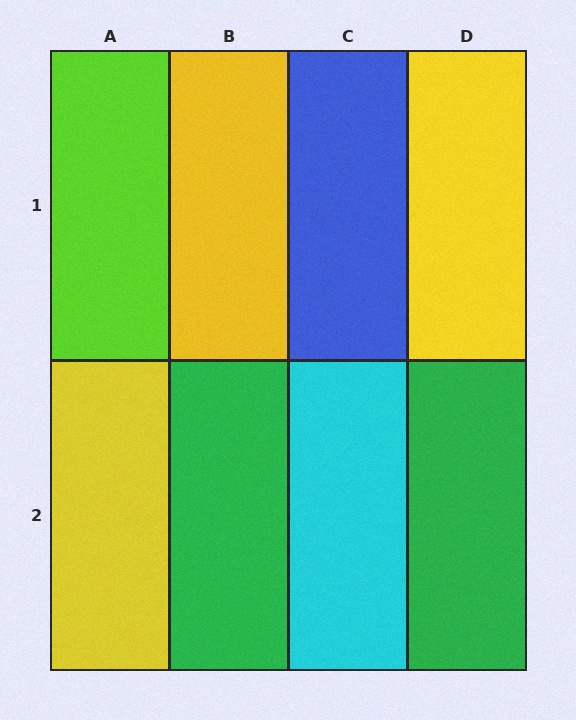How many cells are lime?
1 cell is lime.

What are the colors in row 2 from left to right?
Yellow, green, cyan, green.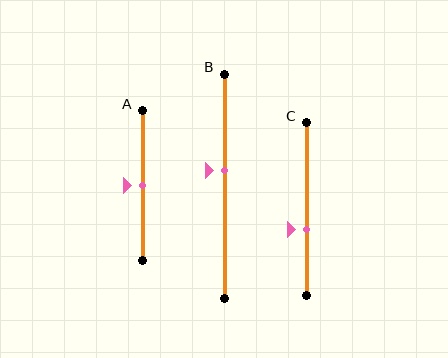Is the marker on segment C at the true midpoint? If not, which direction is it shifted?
No, the marker on segment C is shifted downward by about 12% of the segment length.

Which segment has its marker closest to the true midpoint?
Segment A has its marker closest to the true midpoint.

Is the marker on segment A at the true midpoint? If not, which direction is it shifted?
Yes, the marker on segment A is at the true midpoint.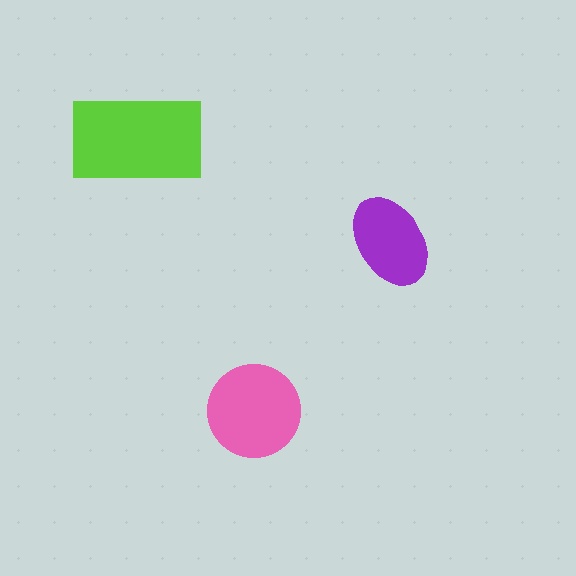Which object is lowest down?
The pink circle is bottommost.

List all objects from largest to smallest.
The lime rectangle, the pink circle, the purple ellipse.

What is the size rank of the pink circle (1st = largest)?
2nd.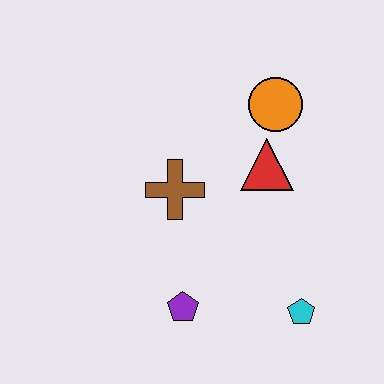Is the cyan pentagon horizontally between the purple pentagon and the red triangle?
No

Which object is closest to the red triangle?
The orange circle is closest to the red triangle.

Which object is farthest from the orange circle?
The purple pentagon is farthest from the orange circle.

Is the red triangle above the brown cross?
Yes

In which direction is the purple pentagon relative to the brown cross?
The purple pentagon is below the brown cross.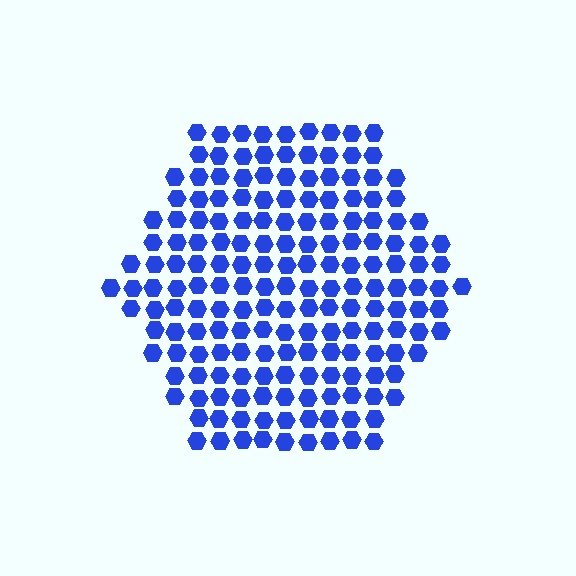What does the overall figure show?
The overall figure shows a hexagon.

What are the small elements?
The small elements are hexagons.